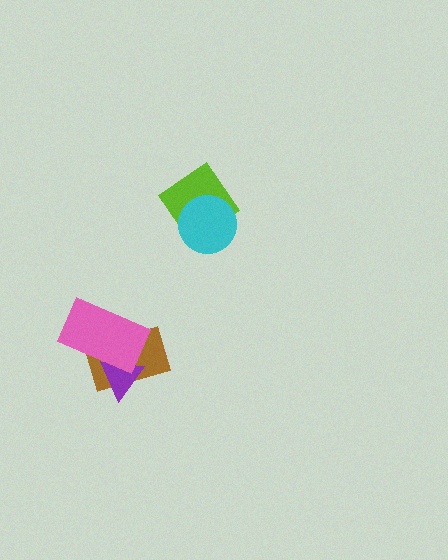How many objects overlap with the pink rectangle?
2 objects overlap with the pink rectangle.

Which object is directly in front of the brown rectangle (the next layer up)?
The purple triangle is directly in front of the brown rectangle.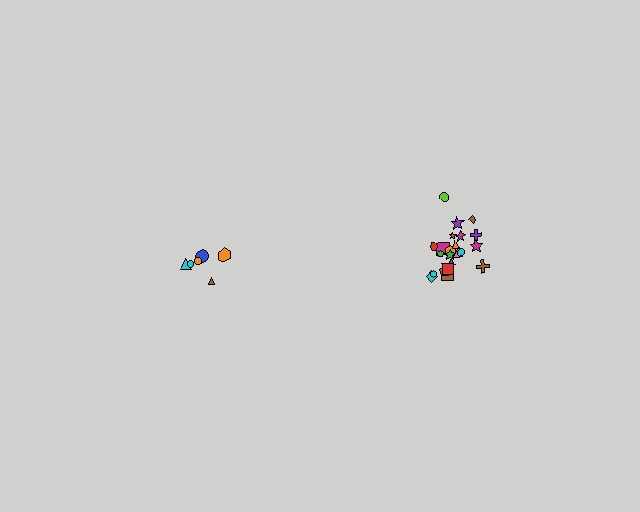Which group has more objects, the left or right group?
The right group.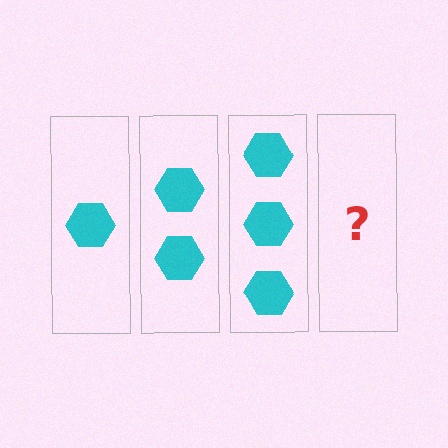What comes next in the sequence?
The next element should be 4 hexagons.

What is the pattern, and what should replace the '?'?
The pattern is that each step adds one more hexagon. The '?' should be 4 hexagons.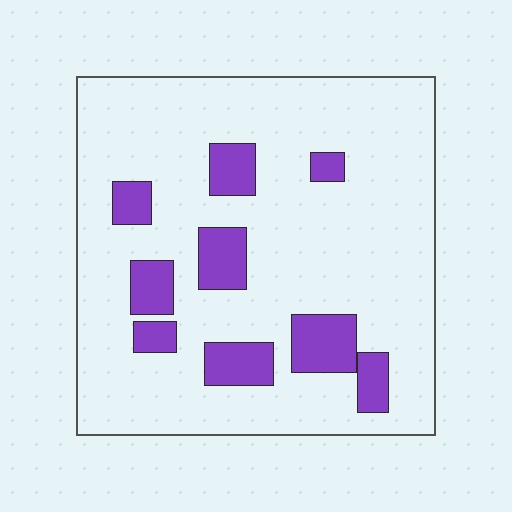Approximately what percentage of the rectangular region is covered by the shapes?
Approximately 15%.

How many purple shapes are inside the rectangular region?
9.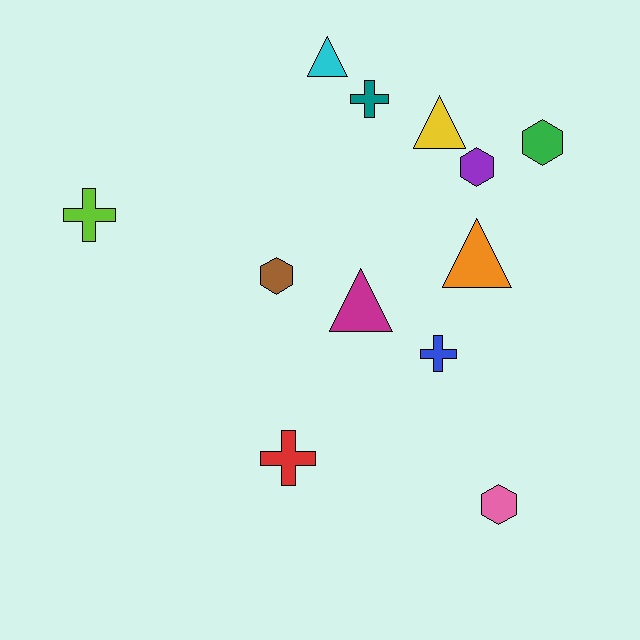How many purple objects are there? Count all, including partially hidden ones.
There is 1 purple object.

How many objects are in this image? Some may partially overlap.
There are 12 objects.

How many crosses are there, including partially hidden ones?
There are 4 crosses.